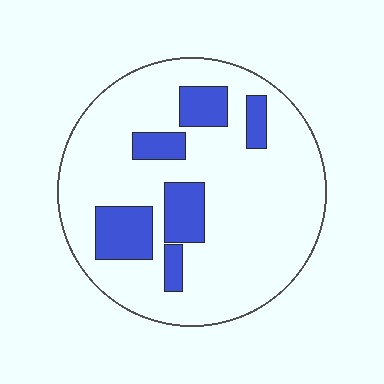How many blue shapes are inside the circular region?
6.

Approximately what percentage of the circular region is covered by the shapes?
Approximately 20%.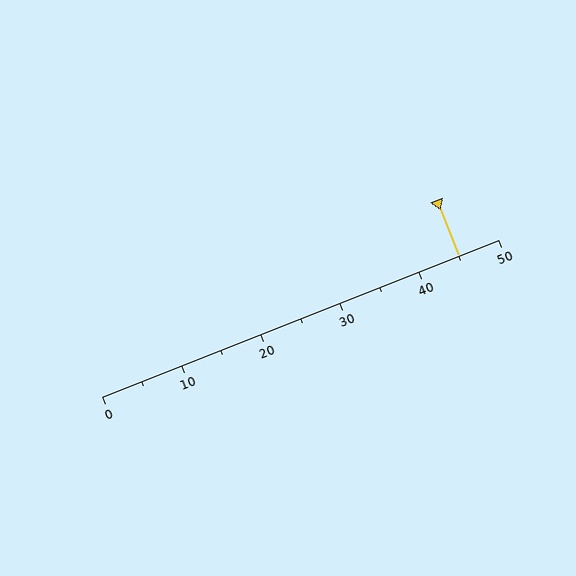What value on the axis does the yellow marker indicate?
The marker indicates approximately 45.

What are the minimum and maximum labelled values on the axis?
The axis runs from 0 to 50.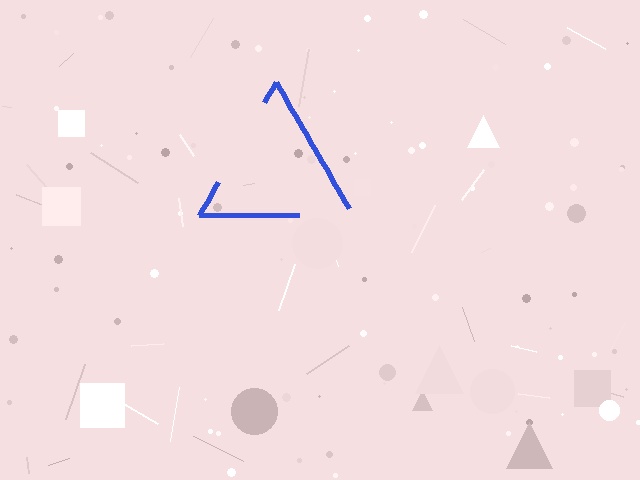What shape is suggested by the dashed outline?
The dashed outline suggests a triangle.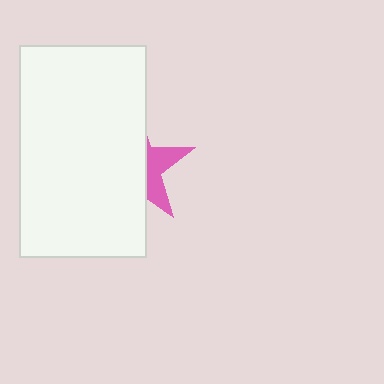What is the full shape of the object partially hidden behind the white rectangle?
The partially hidden object is a pink star.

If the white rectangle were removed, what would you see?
You would see the complete pink star.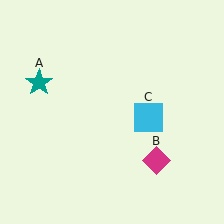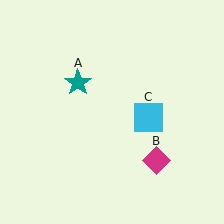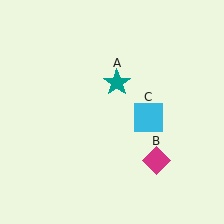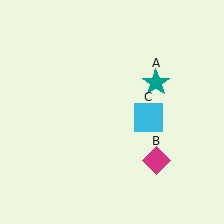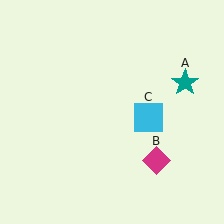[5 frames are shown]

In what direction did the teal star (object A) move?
The teal star (object A) moved right.